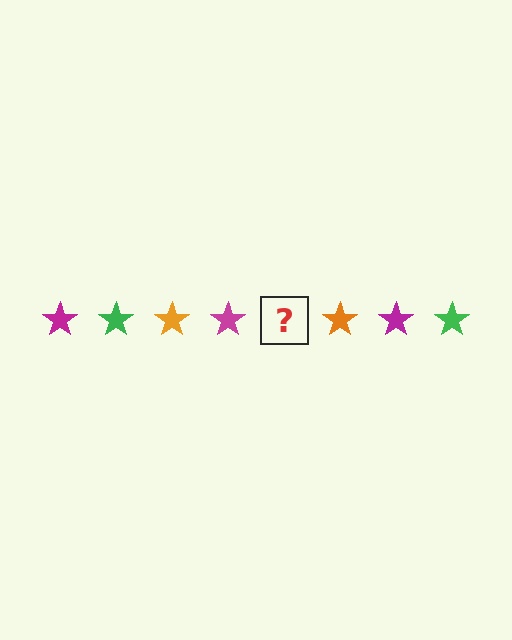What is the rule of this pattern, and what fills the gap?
The rule is that the pattern cycles through magenta, green, orange stars. The gap should be filled with a green star.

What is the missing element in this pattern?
The missing element is a green star.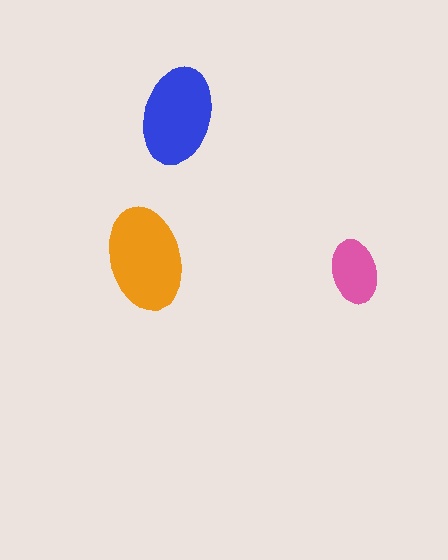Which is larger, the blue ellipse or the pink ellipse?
The blue one.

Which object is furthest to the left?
The orange ellipse is leftmost.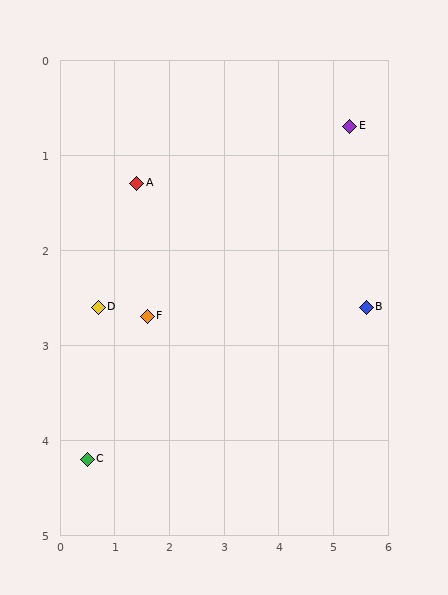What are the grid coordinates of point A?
Point A is at approximately (1.4, 1.3).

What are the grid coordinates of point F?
Point F is at approximately (1.6, 2.7).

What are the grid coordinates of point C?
Point C is at approximately (0.5, 4.2).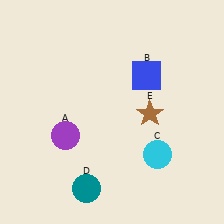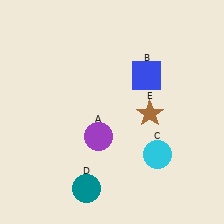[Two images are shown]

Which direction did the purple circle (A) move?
The purple circle (A) moved right.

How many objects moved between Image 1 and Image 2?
1 object moved between the two images.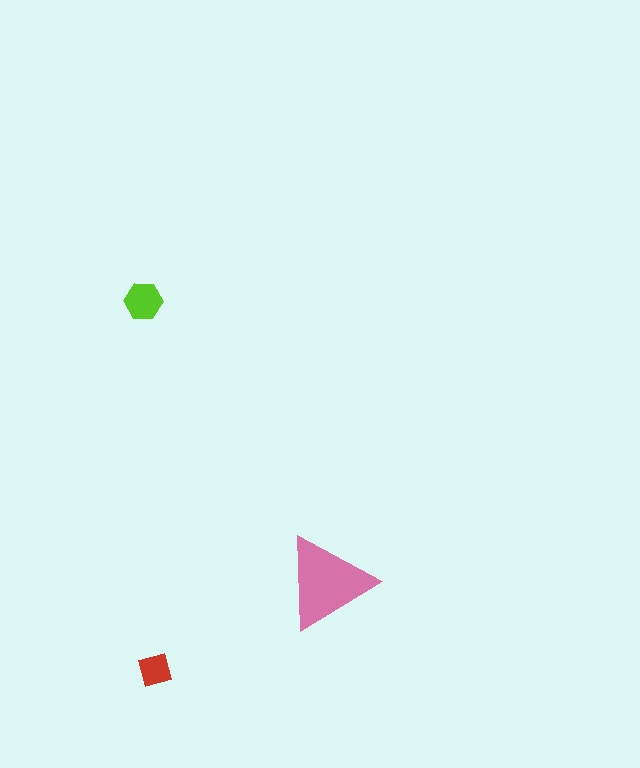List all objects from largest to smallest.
The pink triangle, the lime hexagon, the red square.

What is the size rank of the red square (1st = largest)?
3rd.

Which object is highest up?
The lime hexagon is topmost.